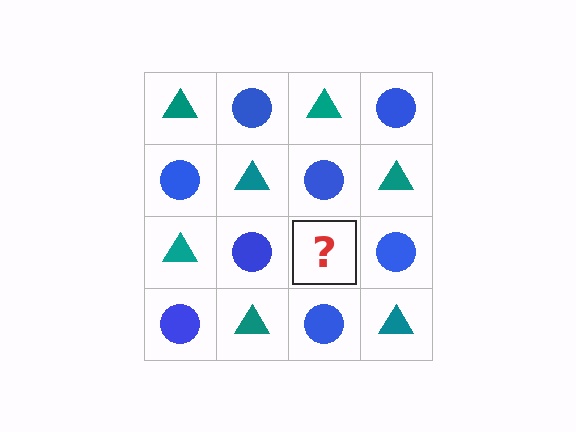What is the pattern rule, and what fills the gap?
The rule is that it alternates teal triangle and blue circle in a checkerboard pattern. The gap should be filled with a teal triangle.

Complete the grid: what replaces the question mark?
The question mark should be replaced with a teal triangle.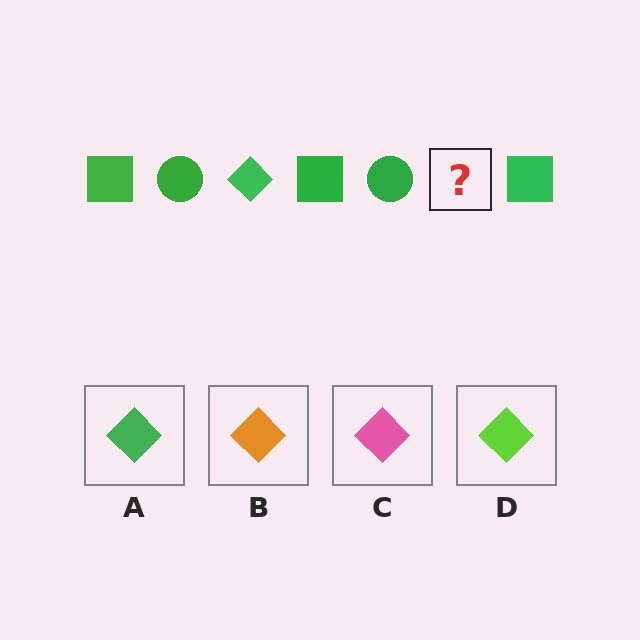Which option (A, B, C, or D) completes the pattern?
A.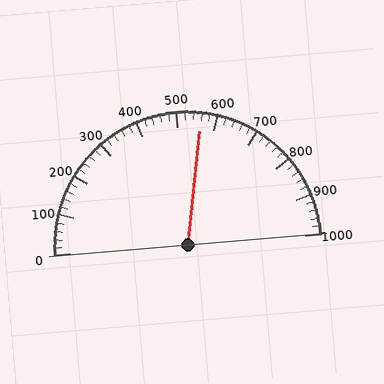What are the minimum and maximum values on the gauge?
The gauge ranges from 0 to 1000.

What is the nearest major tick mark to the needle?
The nearest major tick mark is 600.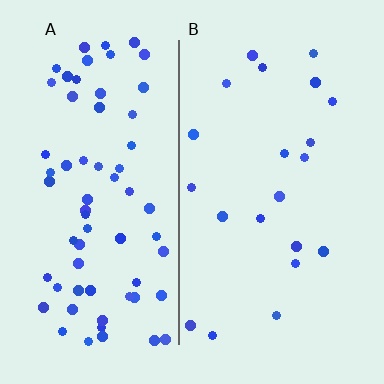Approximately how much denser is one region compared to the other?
Approximately 3.2× — region A over region B.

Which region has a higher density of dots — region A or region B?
A (the left).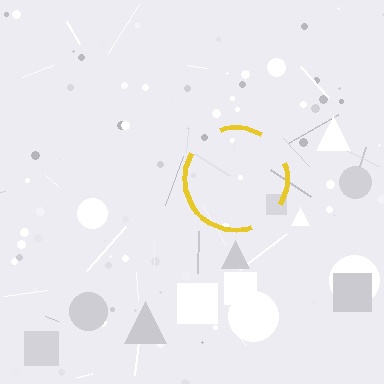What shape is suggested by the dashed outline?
The dashed outline suggests a circle.